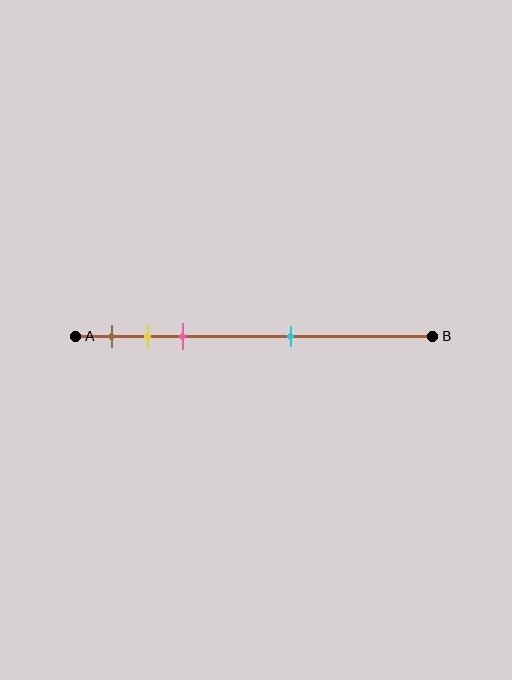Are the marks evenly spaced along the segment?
No, the marks are not evenly spaced.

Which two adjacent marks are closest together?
The yellow and pink marks are the closest adjacent pair.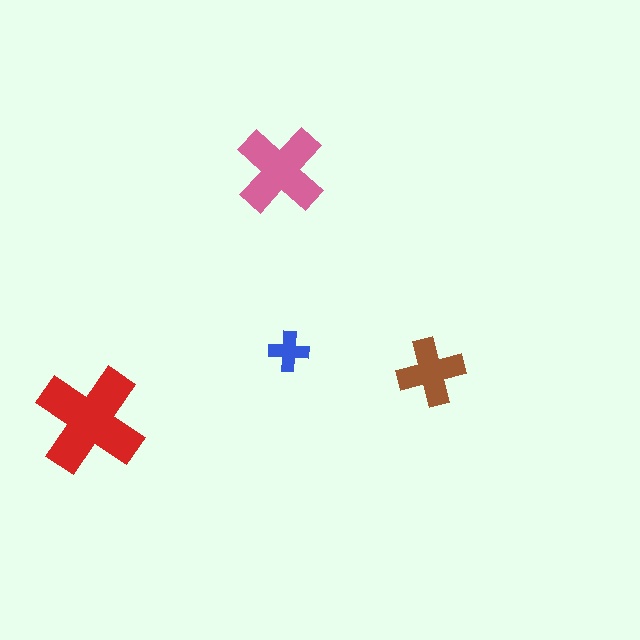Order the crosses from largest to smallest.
the red one, the pink one, the brown one, the blue one.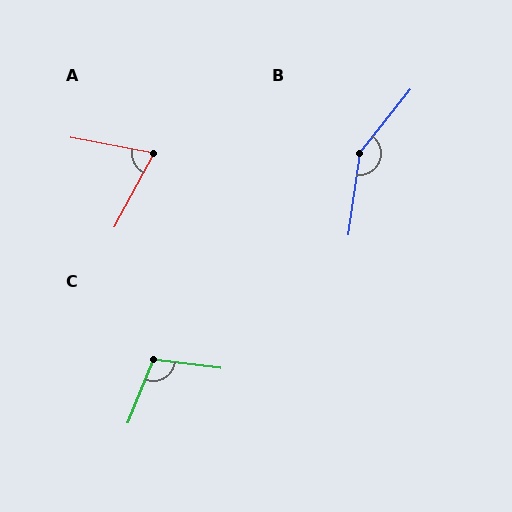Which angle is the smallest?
A, at approximately 73 degrees.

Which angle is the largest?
B, at approximately 149 degrees.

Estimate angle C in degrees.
Approximately 105 degrees.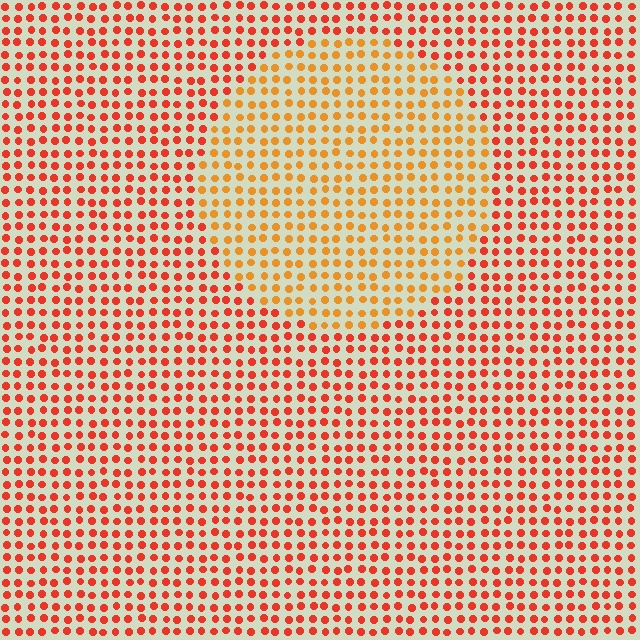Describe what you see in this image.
The image is filled with small red elements in a uniform arrangement. A circle-shaped region is visible where the elements are tinted to a slightly different hue, forming a subtle color boundary.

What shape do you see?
I see a circle.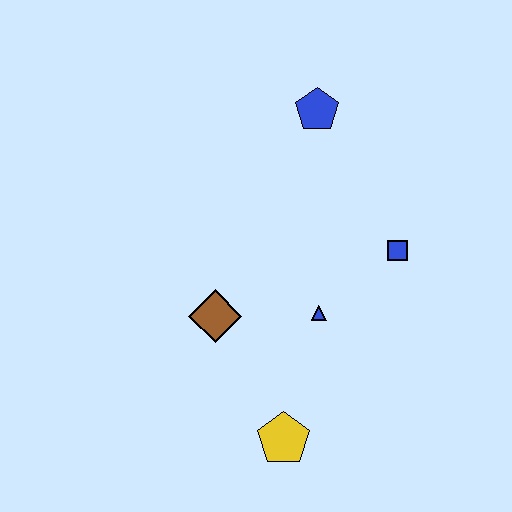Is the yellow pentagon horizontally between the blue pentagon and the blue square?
No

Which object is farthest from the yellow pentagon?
The blue pentagon is farthest from the yellow pentagon.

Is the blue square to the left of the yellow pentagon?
No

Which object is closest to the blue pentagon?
The blue square is closest to the blue pentagon.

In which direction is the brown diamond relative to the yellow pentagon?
The brown diamond is above the yellow pentagon.